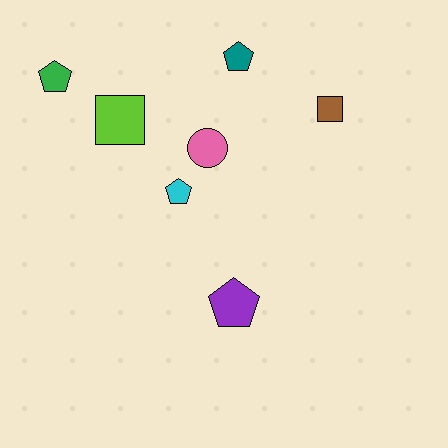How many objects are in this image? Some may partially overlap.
There are 7 objects.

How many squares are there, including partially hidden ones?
There are 2 squares.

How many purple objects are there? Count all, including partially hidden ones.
There is 1 purple object.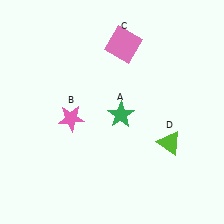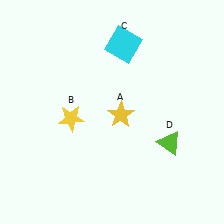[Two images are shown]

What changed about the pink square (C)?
In Image 1, C is pink. In Image 2, it changed to cyan.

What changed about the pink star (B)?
In Image 1, B is pink. In Image 2, it changed to yellow.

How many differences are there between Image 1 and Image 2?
There are 3 differences between the two images.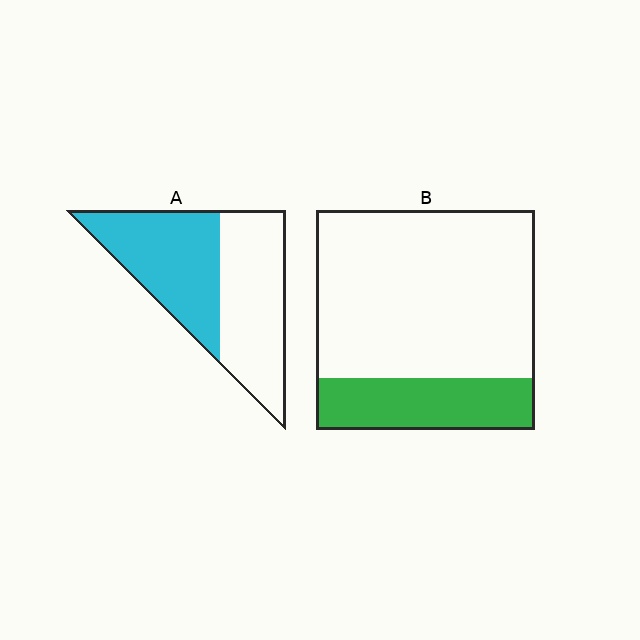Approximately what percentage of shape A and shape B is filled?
A is approximately 50% and B is approximately 25%.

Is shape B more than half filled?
No.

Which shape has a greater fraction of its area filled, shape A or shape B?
Shape A.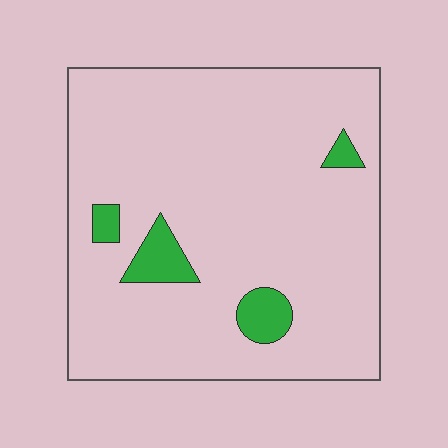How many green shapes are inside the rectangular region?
4.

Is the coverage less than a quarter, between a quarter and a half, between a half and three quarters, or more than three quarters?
Less than a quarter.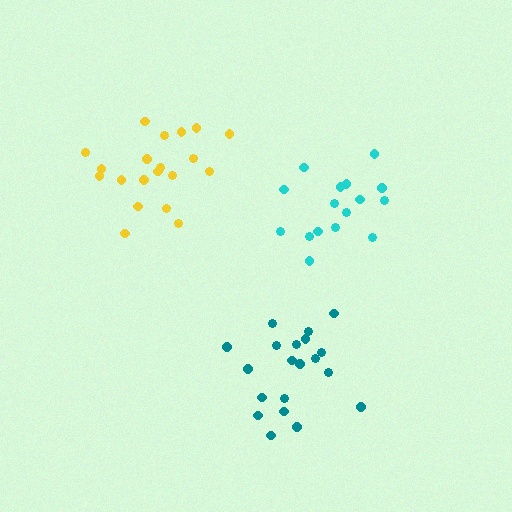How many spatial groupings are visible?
There are 3 spatial groupings.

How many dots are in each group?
Group 1: 16 dots, Group 2: 20 dots, Group 3: 20 dots (56 total).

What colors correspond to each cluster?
The clusters are colored: cyan, teal, yellow.